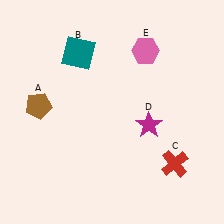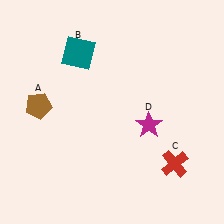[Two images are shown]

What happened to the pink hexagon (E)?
The pink hexagon (E) was removed in Image 2. It was in the top-right area of Image 1.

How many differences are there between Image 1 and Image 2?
There is 1 difference between the two images.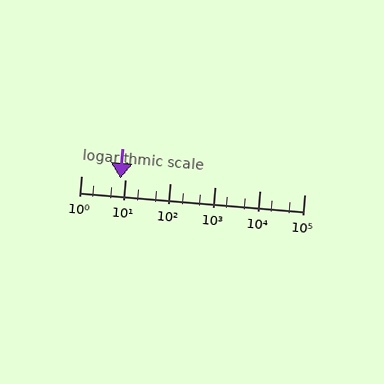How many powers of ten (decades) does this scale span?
The scale spans 5 decades, from 1 to 100000.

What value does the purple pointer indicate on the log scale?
The pointer indicates approximately 7.7.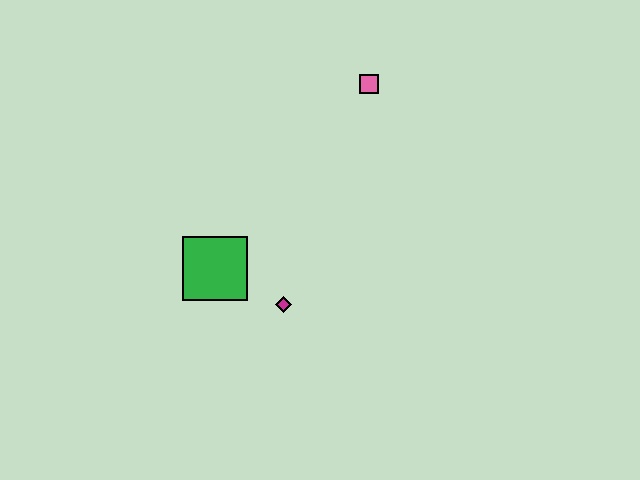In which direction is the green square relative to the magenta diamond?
The green square is to the left of the magenta diamond.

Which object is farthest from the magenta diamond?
The pink square is farthest from the magenta diamond.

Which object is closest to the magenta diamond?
The green square is closest to the magenta diamond.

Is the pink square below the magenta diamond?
No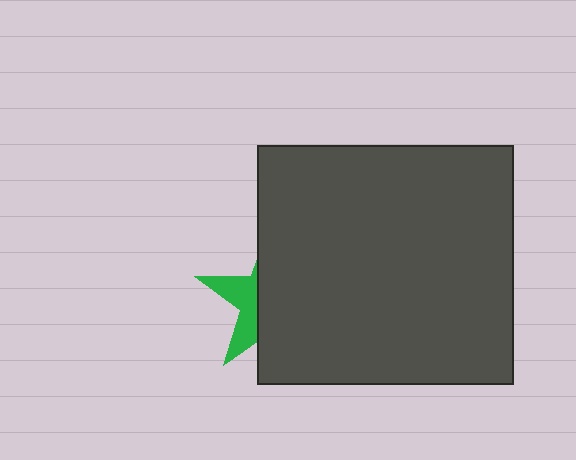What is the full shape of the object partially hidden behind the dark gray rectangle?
The partially hidden object is a green star.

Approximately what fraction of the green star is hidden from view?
Roughly 67% of the green star is hidden behind the dark gray rectangle.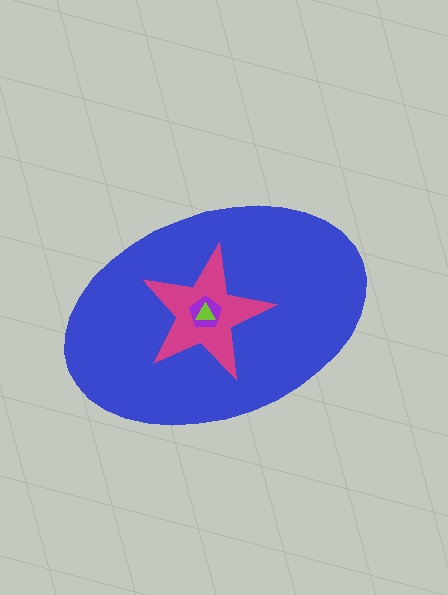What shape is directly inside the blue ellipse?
The magenta star.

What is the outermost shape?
The blue ellipse.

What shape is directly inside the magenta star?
The purple pentagon.